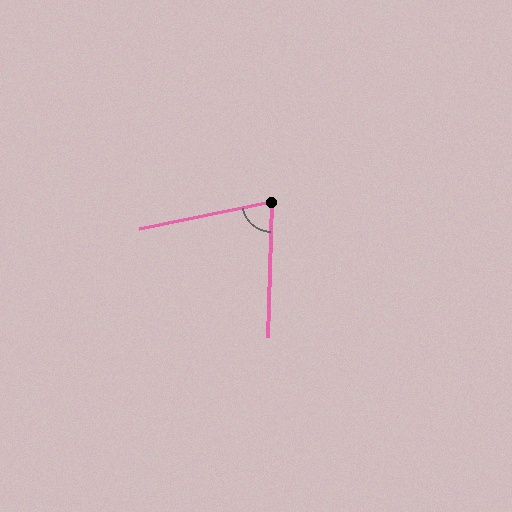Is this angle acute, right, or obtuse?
It is acute.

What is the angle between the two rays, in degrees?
Approximately 76 degrees.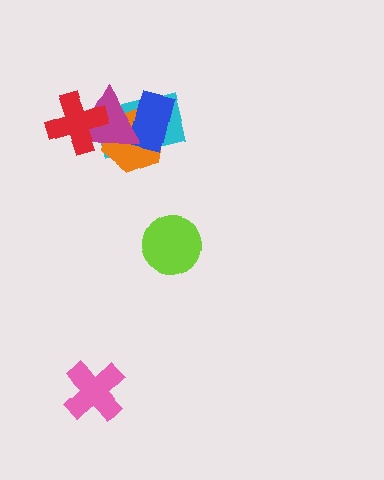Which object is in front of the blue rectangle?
The magenta triangle is in front of the blue rectangle.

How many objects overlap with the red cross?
2 objects overlap with the red cross.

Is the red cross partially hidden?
No, no other shape covers it.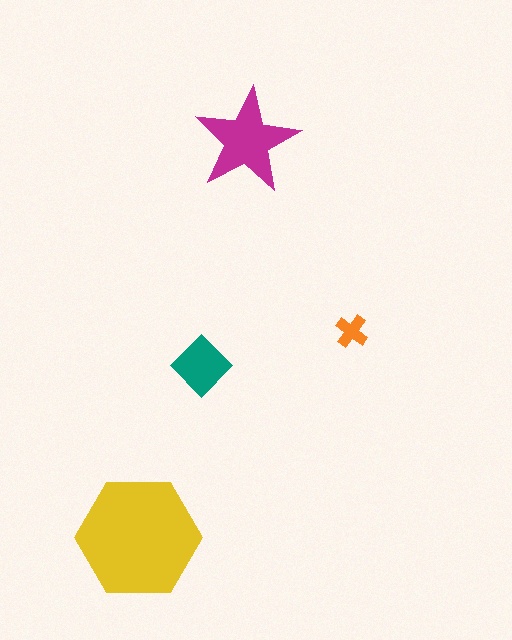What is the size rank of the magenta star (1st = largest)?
2nd.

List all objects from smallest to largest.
The orange cross, the teal diamond, the magenta star, the yellow hexagon.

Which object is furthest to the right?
The orange cross is rightmost.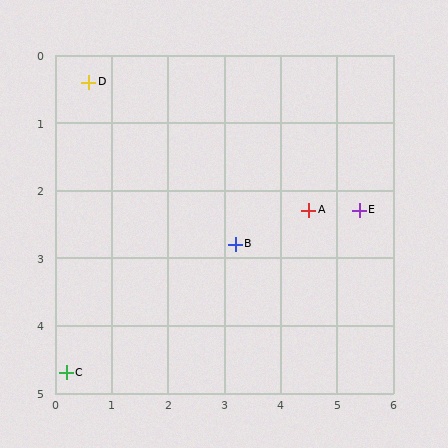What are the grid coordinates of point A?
Point A is at approximately (4.5, 2.3).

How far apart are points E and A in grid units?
Points E and A are about 0.9 grid units apart.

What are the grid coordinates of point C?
Point C is at approximately (0.2, 4.7).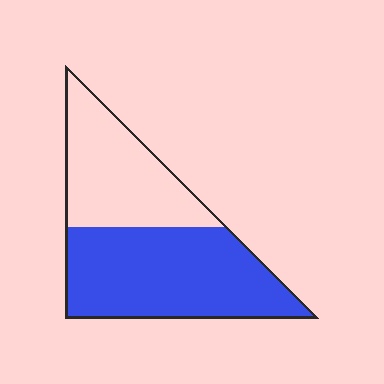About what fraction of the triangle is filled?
About three fifths (3/5).